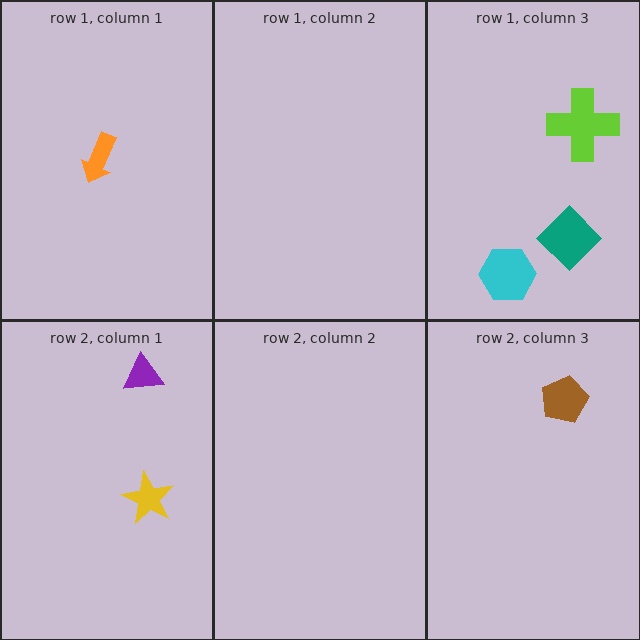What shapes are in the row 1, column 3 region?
The teal diamond, the lime cross, the cyan hexagon.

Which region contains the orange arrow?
The row 1, column 1 region.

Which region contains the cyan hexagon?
The row 1, column 3 region.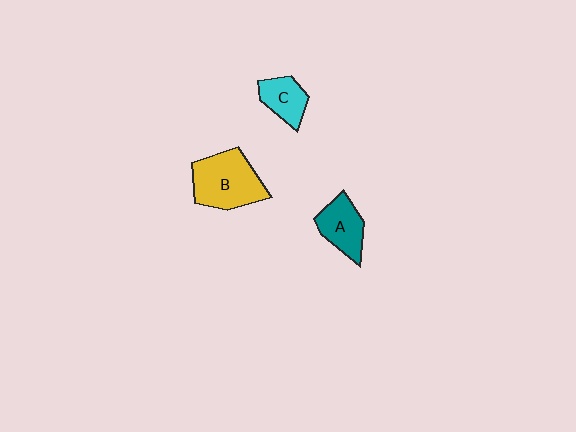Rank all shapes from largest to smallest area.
From largest to smallest: B (yellow), A (teal), C (cyan).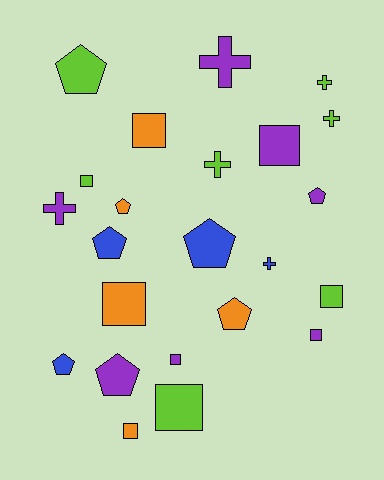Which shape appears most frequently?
Square, with 9 objects.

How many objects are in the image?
There are 23 objects.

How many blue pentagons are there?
There are 3 blue pentagons.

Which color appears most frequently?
Lime, with 7 objects.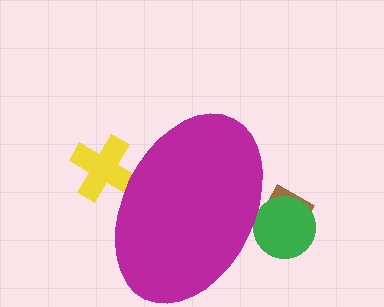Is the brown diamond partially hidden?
Yes, the brown diamond is partially hidden behind the magenta ellipse.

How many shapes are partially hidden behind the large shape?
3 shapes are partially hidden.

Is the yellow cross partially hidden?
Yes, the yellow cross is partially hidden behind the magenta ellipse.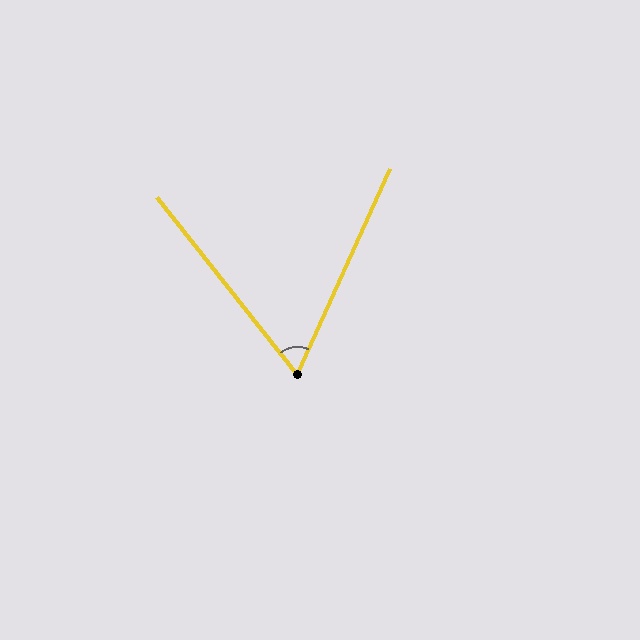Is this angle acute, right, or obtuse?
It is acute.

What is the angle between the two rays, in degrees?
Approximately 63 degrees.